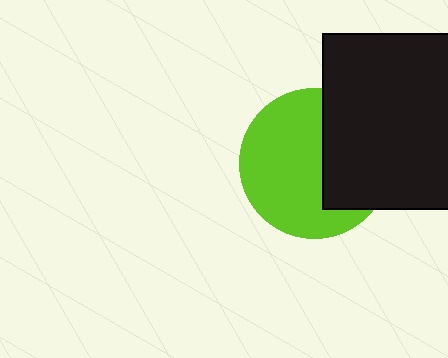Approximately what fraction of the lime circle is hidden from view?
Roughly 38% of the lime circle is hidden behind the black square.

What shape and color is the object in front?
The object in front is a black square.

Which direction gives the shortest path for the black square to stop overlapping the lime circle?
Moving right gives the shortest separation.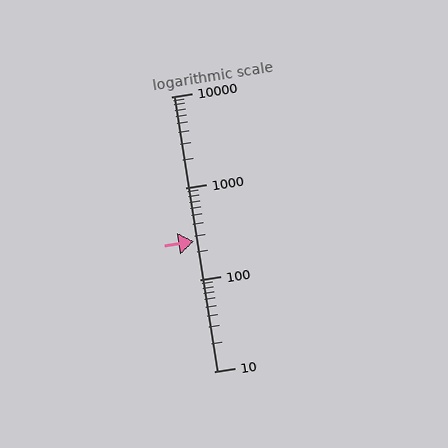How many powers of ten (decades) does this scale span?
The scale spans 3 decades, from 10 to 10000.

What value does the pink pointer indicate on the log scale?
The pointer indicates approximately 260.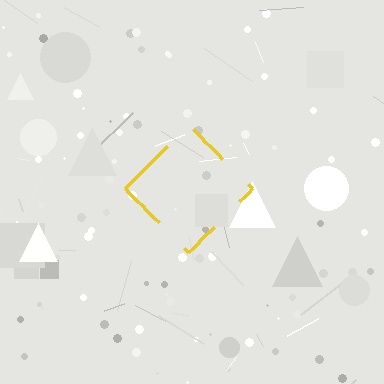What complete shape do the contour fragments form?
The contour fragments form a diamond.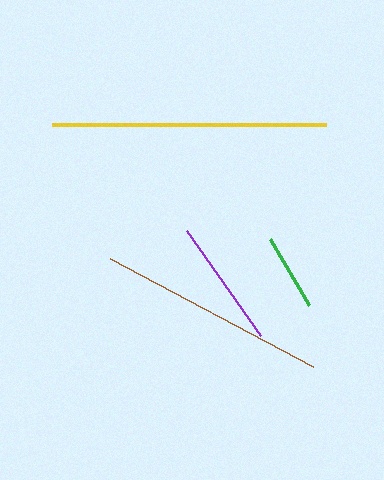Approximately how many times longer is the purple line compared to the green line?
The purple line is approximately 1.7 times the length of the green line.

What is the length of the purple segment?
The purple segment is approximately 129 pixels long.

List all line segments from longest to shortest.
From longest to shortest: yellow, brown, purple, green.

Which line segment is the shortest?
The green line is the shortest at approximately 76 pixels.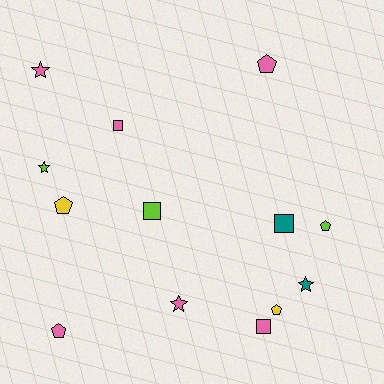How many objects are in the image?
There are 13 objects.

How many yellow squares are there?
There are no yellow squares.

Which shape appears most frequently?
Pentagon, with 5 objects.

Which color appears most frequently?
Pink, with 6 objects.